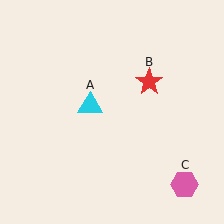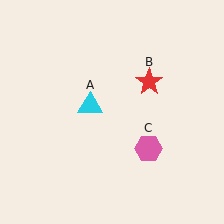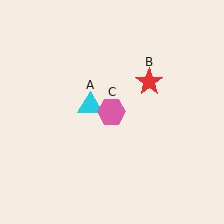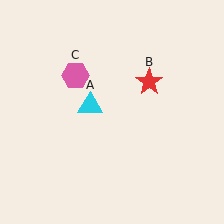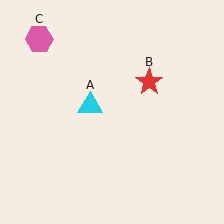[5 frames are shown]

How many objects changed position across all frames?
1 object changed position: pink hexagon (object C).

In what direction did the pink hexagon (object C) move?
The pink hexagon (object C) moved up and to the left.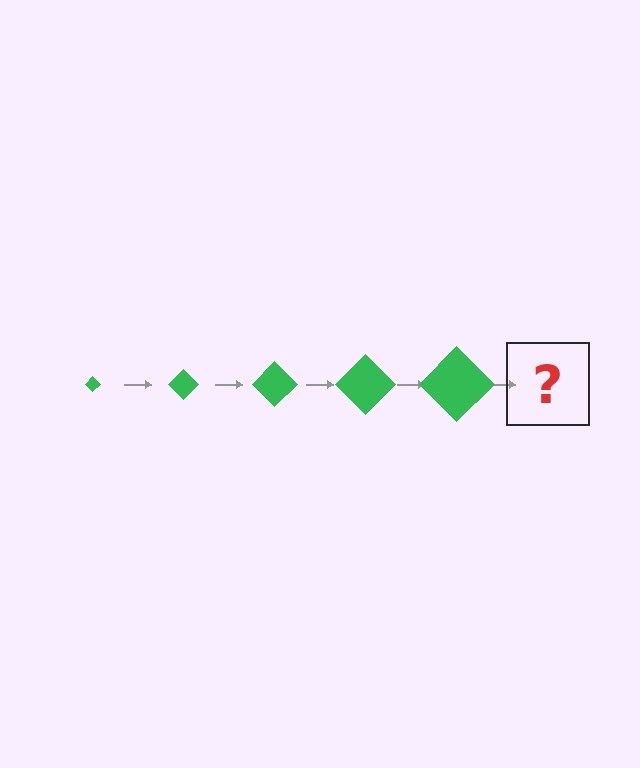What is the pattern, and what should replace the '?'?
The pattern is that the diamond gets progressively larger each step. The '?' should be a green diamond, larger than the previous one.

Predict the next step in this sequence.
The next step is a green diamond, larger than the previous one.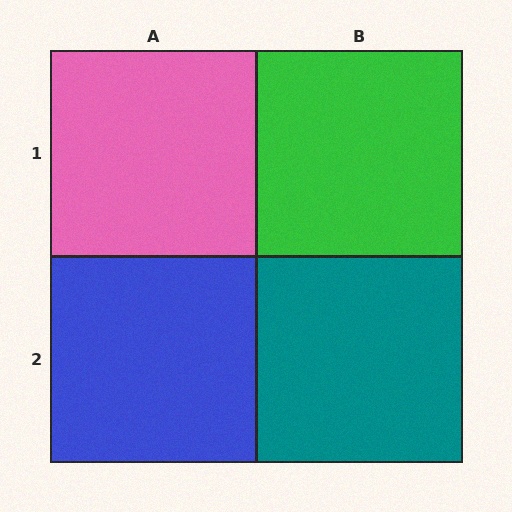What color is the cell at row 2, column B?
Teal.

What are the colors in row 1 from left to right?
Pink, green.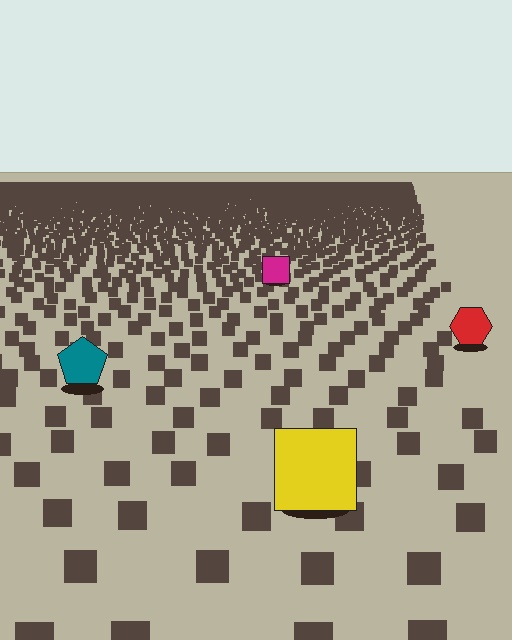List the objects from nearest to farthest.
From nearest to farthest: the yellow square, the teal pentagon, the red hexagon, the magenta square.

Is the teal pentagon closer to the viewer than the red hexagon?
Yes. The teal pentagon is closer — you can tell from the texture gradient: the ground texture is coarser near it.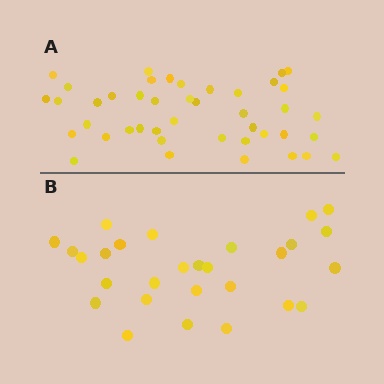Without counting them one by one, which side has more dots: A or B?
Region A (the top region) has more dots.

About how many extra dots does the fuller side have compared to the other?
Region A has approximately 15 more dots than region B.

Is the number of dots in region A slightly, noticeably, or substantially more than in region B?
Region A has substantially more. The ratio is roughly 1.5 to 1.